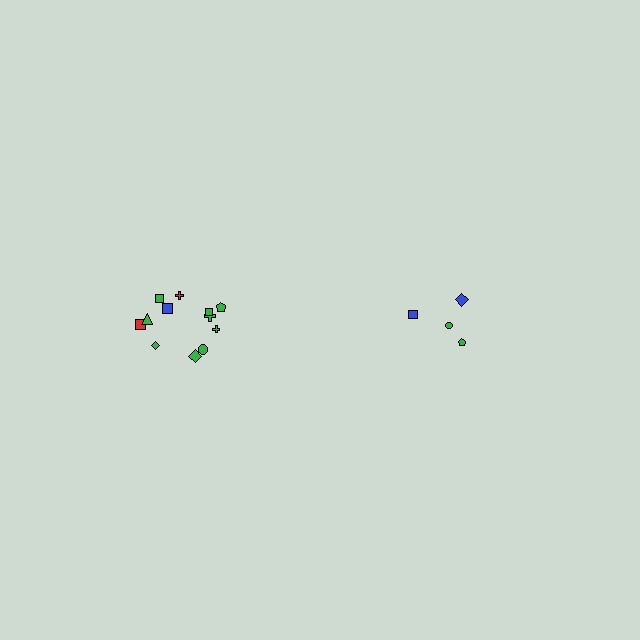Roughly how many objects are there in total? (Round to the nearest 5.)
Roughly 15 objects in total.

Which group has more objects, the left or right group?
The left group.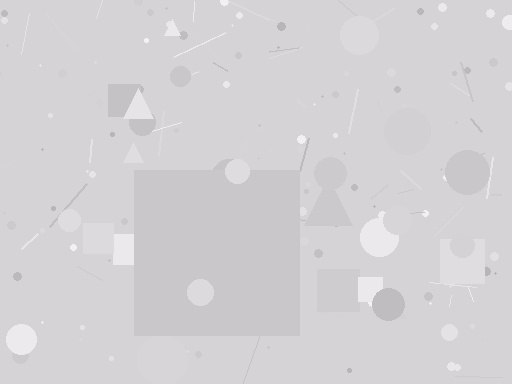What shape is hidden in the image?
A square is hidden in the image.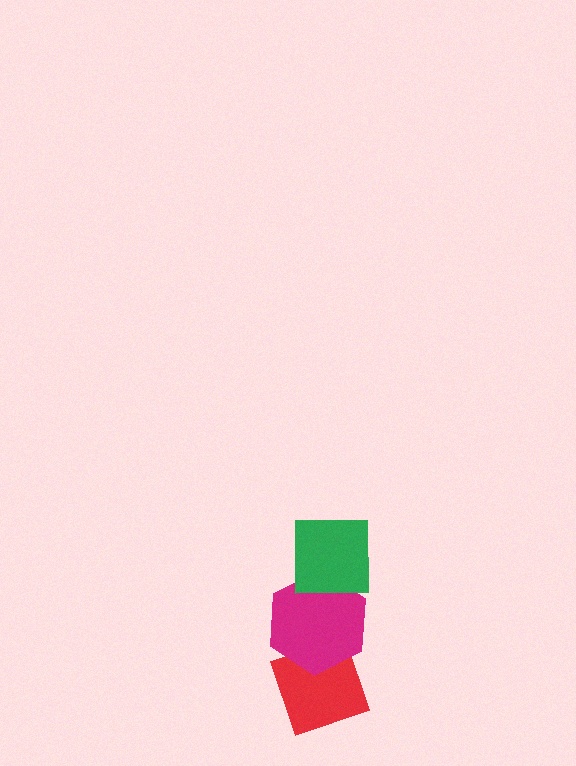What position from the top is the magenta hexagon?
The magenta hexagon is 2nd from the top.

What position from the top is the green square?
The green square is 1st from the top.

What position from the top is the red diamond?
The red diamond is 3rd from the top.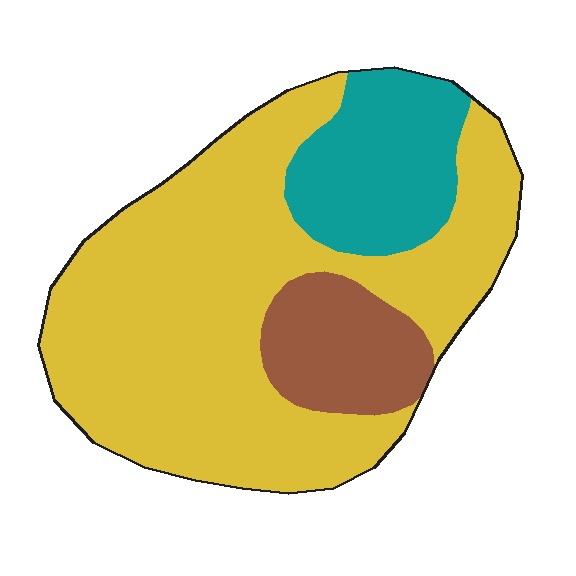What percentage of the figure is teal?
Teal takes up about one sixth (1/6) of the figure.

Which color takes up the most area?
Yellow, at roughly 70%.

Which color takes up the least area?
Brown, at roughly 15%.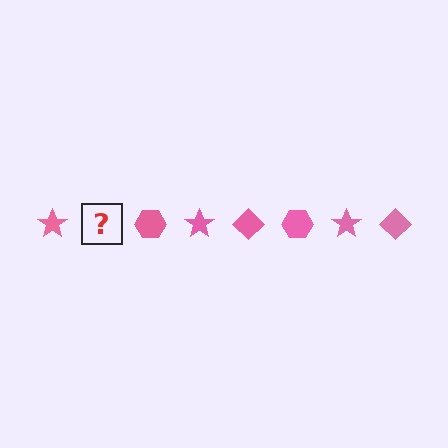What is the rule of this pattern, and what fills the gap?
The rule is that the pattern cycles through star, diamond, hexagon shapes in pink. The gap should be filled with a pink diamond.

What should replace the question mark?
The question mark should be replaced with a pink diamond.